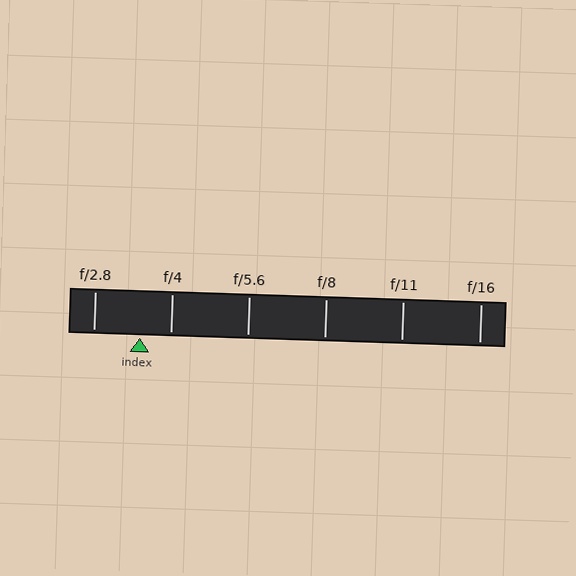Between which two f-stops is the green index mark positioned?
The index mark is between f/2.8 and f/4.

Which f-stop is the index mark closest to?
The index mark is closest to f/4.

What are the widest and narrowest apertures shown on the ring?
The widest aperture shown is f/2.8 and the narrowest is f/16.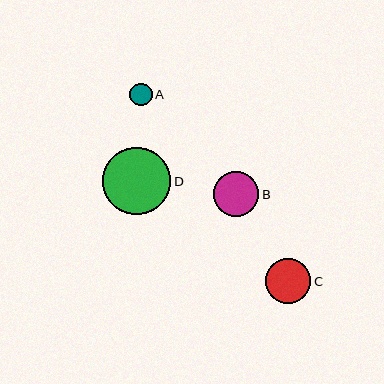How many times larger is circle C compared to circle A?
Circle C is approximately 2.0 times the size of circle A.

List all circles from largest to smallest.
From largest to smallest: D, B, C, A.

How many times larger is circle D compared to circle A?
Circle D is approximately 3.0 times the size of circle A.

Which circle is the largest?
Circle D is the largest with a size of approximately 68 pixels.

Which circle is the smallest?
Circle A is the smallest with a size of approximately 22 pixels.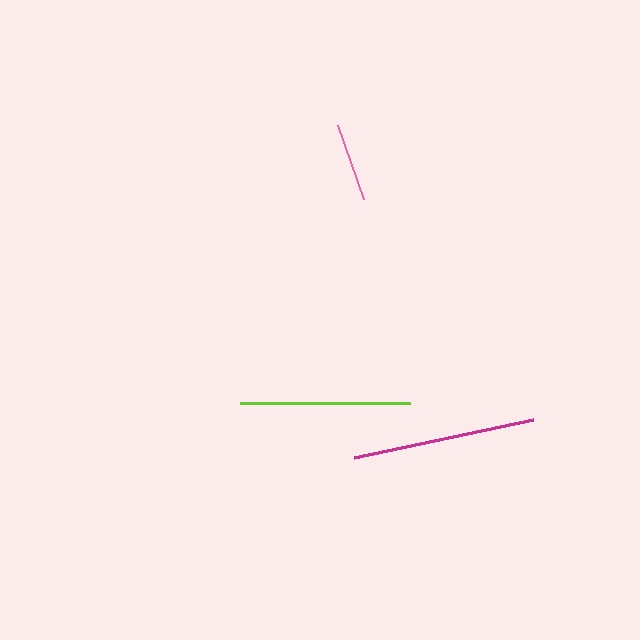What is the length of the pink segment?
The pink segment is approximately 79 pixels long.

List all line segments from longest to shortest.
From longest to shortest: magenta, lime, pink.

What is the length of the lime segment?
The lime segment is approximately 171 pixels long.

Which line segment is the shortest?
The pink line is the shortest at approximately 79 pixels.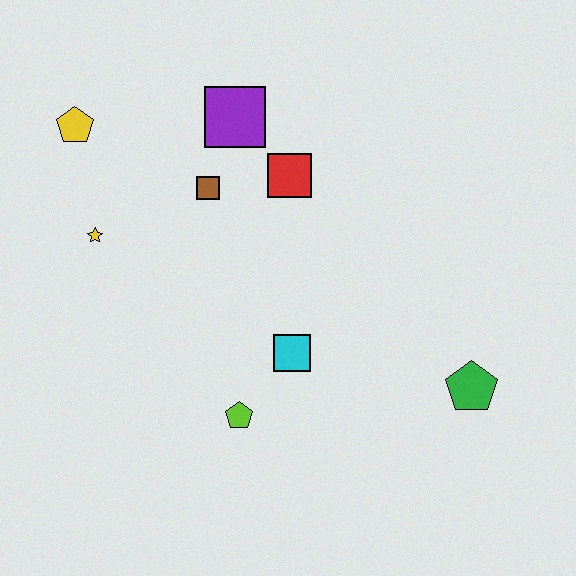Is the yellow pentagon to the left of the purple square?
Yes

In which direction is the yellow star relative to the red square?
The yellow star is to the left of the red square.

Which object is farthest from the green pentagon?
The yellow pentagon is farthest from the green pentagon.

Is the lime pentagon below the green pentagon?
Yes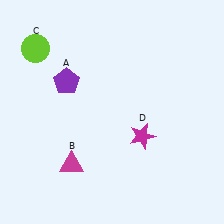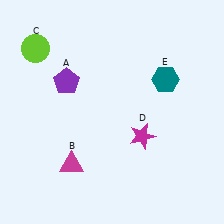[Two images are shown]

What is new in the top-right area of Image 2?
A teal hexagon (E) was added in the top-right area of Image 2.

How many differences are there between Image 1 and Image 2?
There is 1 difference between the two images.